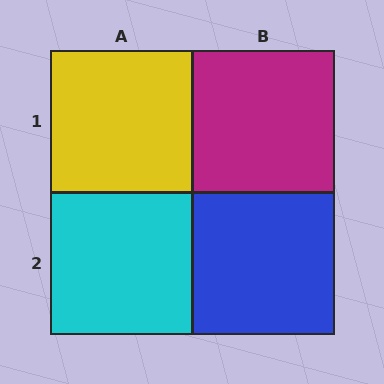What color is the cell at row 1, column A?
Yellow.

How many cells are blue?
1 cell is blue.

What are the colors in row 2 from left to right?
Cyan, blue.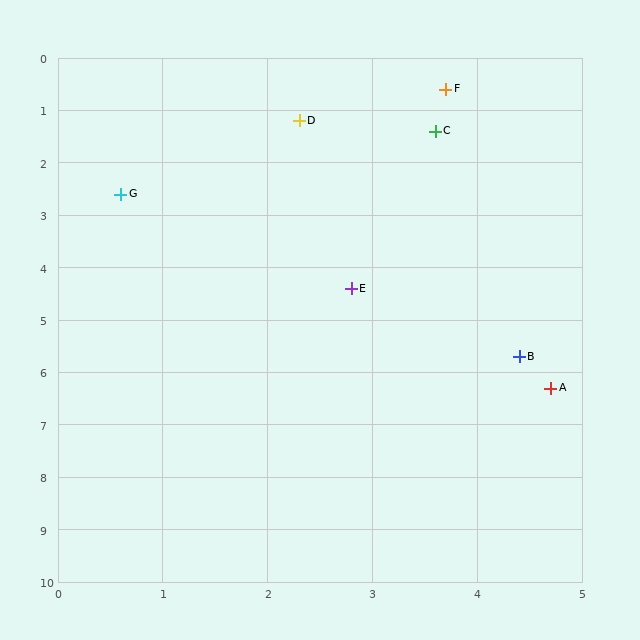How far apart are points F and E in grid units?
Points F and E are about 3.9 grid units apart.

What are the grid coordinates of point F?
Point F is at approximately (3.7, 0.6).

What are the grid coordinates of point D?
Point D is at approximately (2.3, 1.2).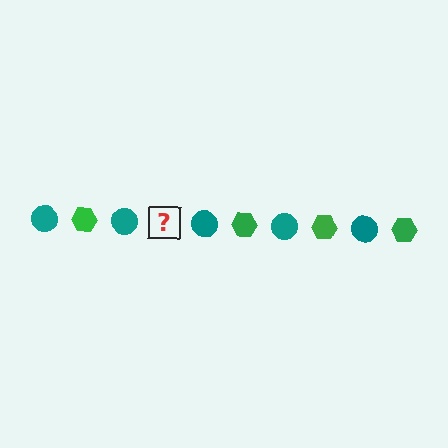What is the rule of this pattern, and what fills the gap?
The rule is that the pattern alternates between teal circle and green hexagon. The gap should be filled with a green hexagon.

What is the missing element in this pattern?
The missing element is a green hexagon.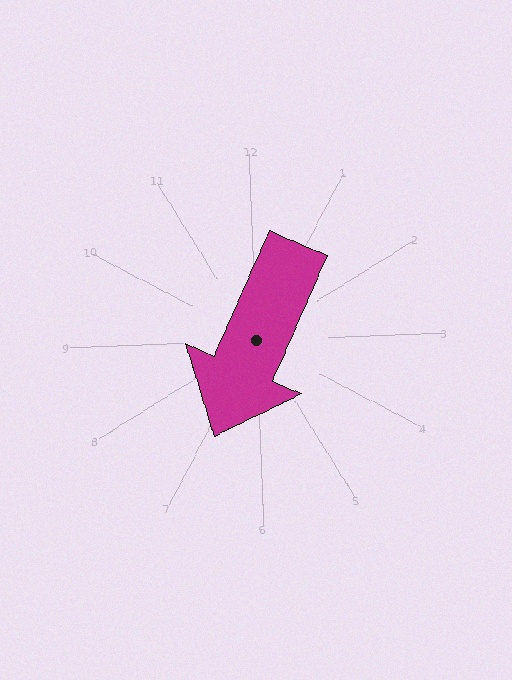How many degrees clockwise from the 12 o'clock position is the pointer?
Approximately 206 degrees.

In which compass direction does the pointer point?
Southwest.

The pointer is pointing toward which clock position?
Roughly 7 o'clock.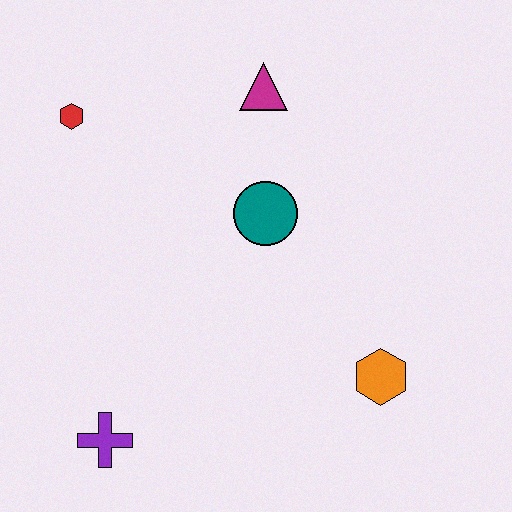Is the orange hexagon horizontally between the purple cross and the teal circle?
No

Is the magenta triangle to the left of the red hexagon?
No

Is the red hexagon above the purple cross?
Yes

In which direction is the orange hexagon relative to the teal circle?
The orange hexagon is below the teal circle.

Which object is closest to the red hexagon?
The magenta triangle is closest to the red hexagon.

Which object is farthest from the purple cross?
The magenta triangle is farthest from the purple cross.